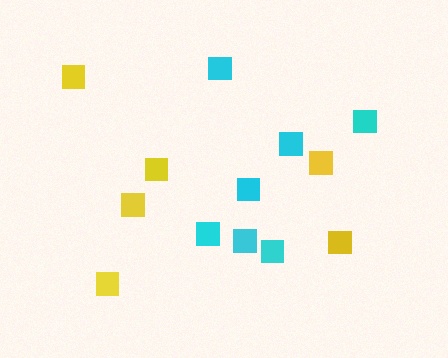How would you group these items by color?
There are 2 groups: one group of cyan squares (7) and one group of yellow squares (6).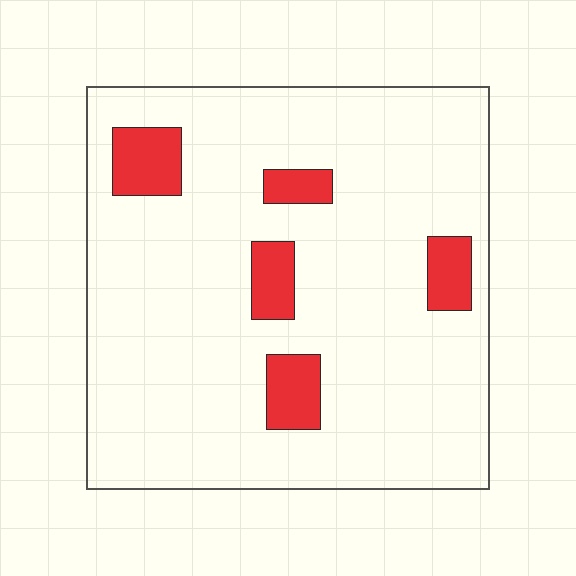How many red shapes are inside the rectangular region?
5.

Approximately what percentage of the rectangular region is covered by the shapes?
Approximately 10%.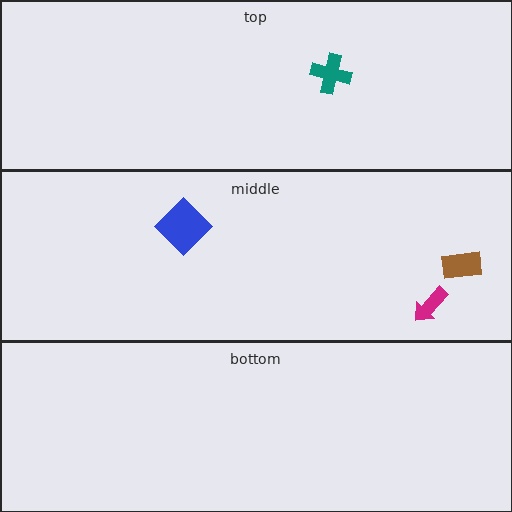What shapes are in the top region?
The teal cross.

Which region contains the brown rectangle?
The middle region.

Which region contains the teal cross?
The top region.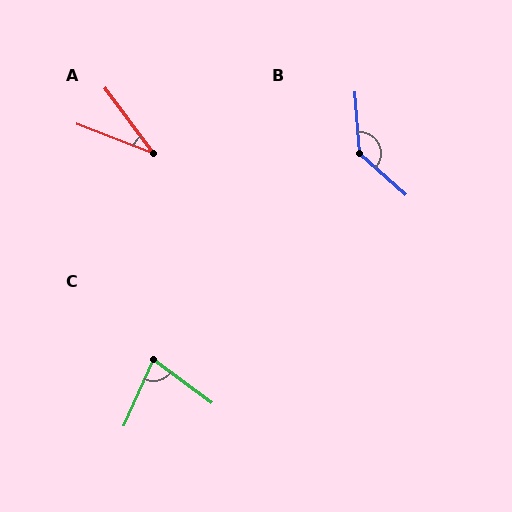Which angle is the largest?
B, at approximately 136 degrees.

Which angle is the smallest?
A, at approximately 32 degrees.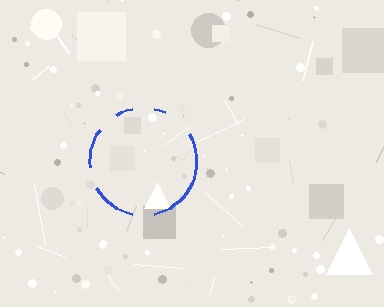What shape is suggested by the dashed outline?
The dashed outline suggests a circle.